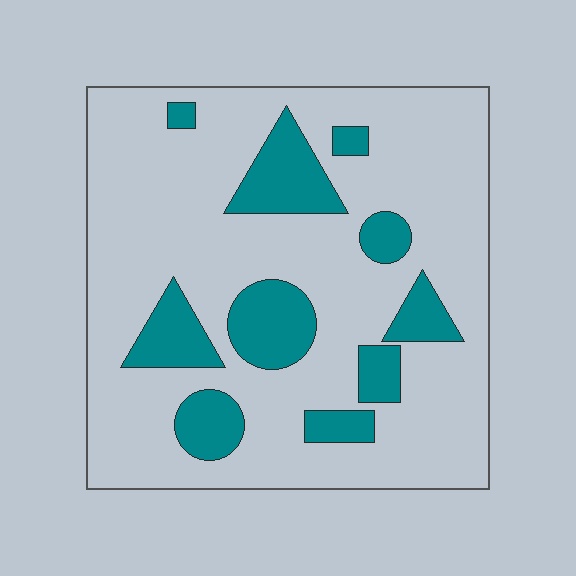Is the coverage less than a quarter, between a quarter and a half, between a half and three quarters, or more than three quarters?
Less than a quarter.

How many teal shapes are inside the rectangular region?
10.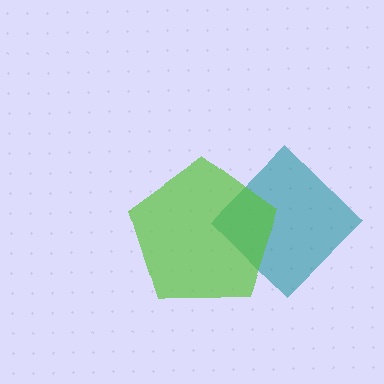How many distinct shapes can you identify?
There are 2 distinct shapes: a teal diamond, a lime pentagon.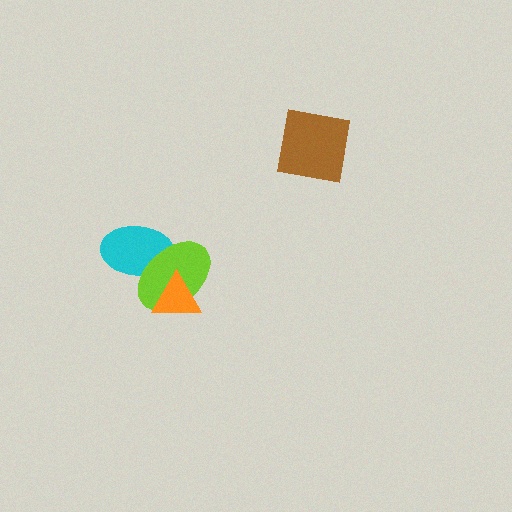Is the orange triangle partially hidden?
No, no other shape covers it.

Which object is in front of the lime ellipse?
The orange triangle is in front of the lime ellipse.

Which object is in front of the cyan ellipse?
The lime ellipse is in front of the cyan ellipse.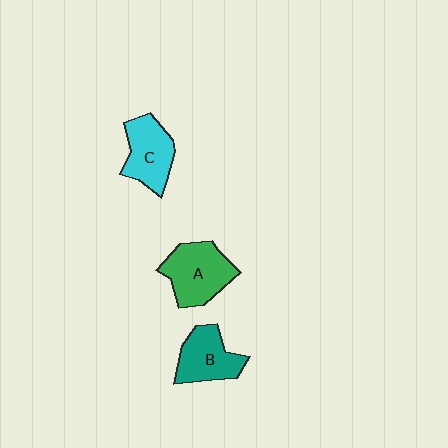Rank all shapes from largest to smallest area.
From largest to smallest: A (green), C (cyan), B (teal).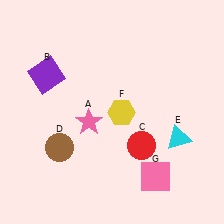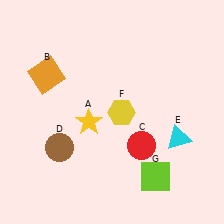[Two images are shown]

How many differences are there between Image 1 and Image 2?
There are 3 differences between the two images.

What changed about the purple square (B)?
In Image 1, B is purple. In Image 2, it changed to orange.